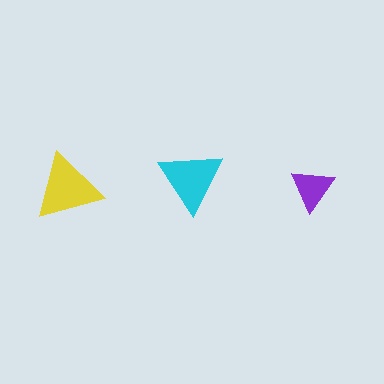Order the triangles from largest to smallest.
the yellow one, the cyan one, the purple one.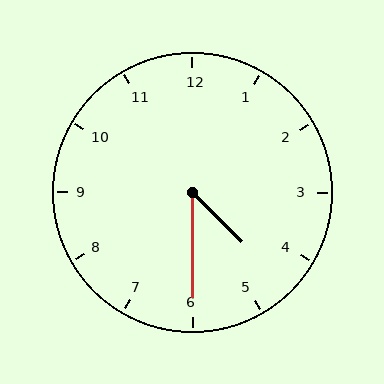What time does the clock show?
4:30.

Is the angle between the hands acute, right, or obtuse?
It is acute.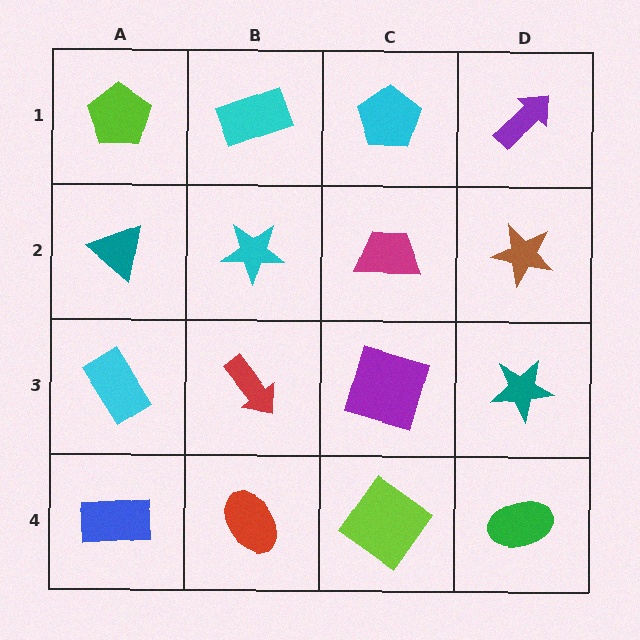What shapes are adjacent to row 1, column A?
A teal triangle (row 2, column A), a cyan rectangle (row 1, column B).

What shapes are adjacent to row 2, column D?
A purple arrow (row 1, column D), a teal star (row 3, column D), a magenta trapezoid (row 2, column C).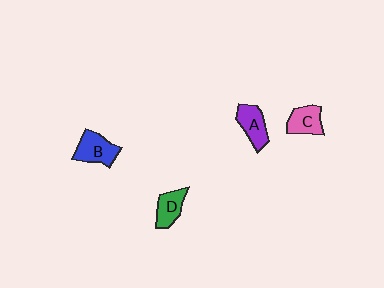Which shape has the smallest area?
Shape D (green).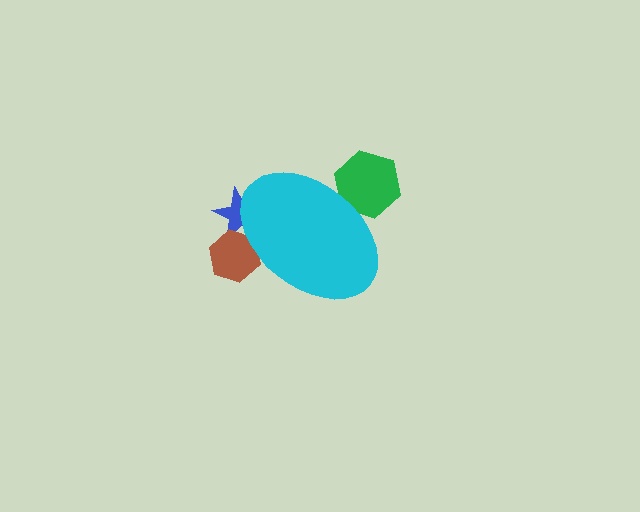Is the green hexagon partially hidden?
Yes, the green hexagon is partially hidden behind the cyan ellipse.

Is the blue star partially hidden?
Yes, the blue star is partially hidden behind the cyan ellipse.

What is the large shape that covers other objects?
A cyan ellipse.